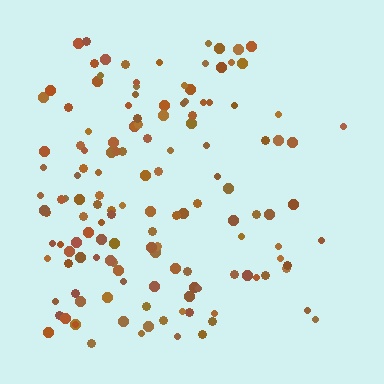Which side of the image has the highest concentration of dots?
The left.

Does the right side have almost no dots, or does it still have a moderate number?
Still a moderate number, just noticeably fewer than the left.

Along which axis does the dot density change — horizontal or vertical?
Horizontal.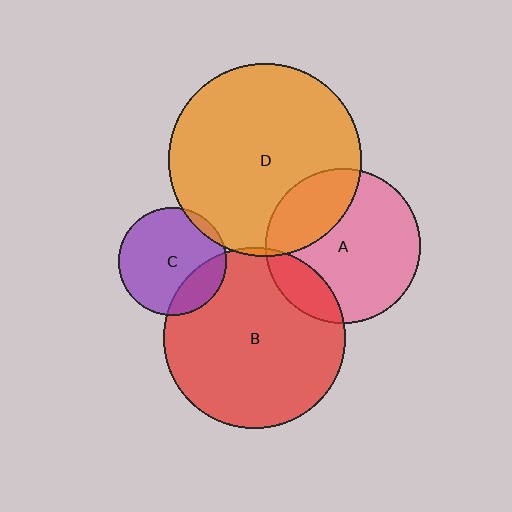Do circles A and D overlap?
Yes.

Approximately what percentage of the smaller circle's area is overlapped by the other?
Approximately 25%.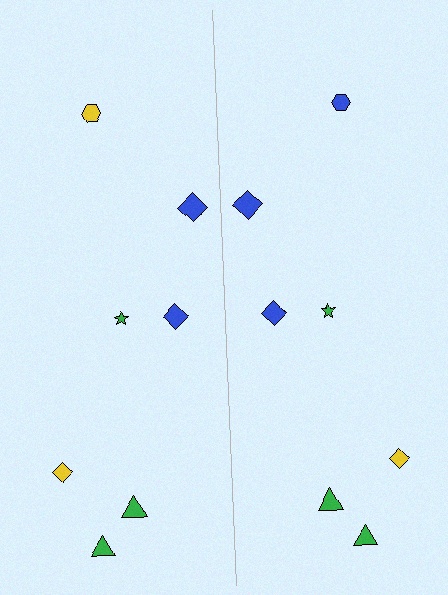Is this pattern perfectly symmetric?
No, the pattern is not perfectly symmetric. The blue hexagon on the right side breaks the symmetry — its mirror counterpart is yellow.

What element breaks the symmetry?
The blue hexagon on the right side breaks the symmetry — its mirror counterpart is yellow.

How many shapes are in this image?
There are 14 shapes in this image.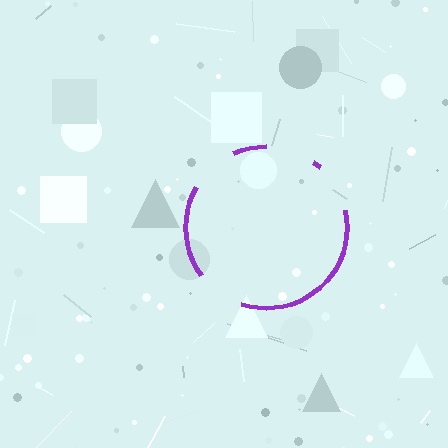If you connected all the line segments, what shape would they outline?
They would outline a circle.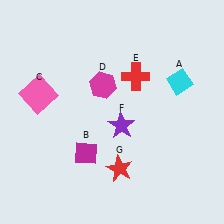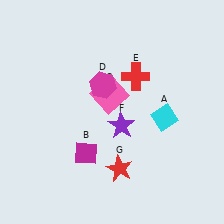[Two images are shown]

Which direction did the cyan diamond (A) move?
The cyan diamond (A) moved down.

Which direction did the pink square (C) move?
The pink square (C) moved right.